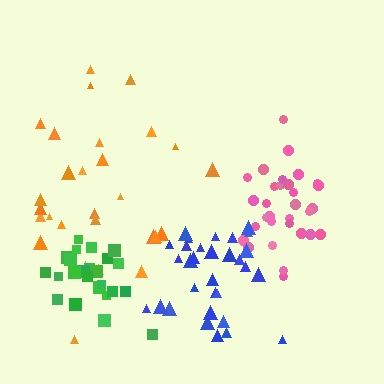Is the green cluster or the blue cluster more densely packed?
Green.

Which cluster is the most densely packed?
Pink.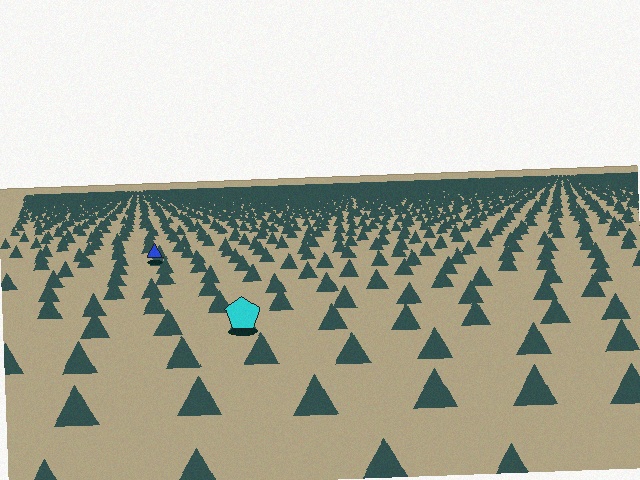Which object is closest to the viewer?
The cyan pentagon is closest. The texture marks near it are larger and more spread out.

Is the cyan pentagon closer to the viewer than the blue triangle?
Yes. The cyan pentagon is closer — you can tell from the texture gradient: the ground texture is coarser near it.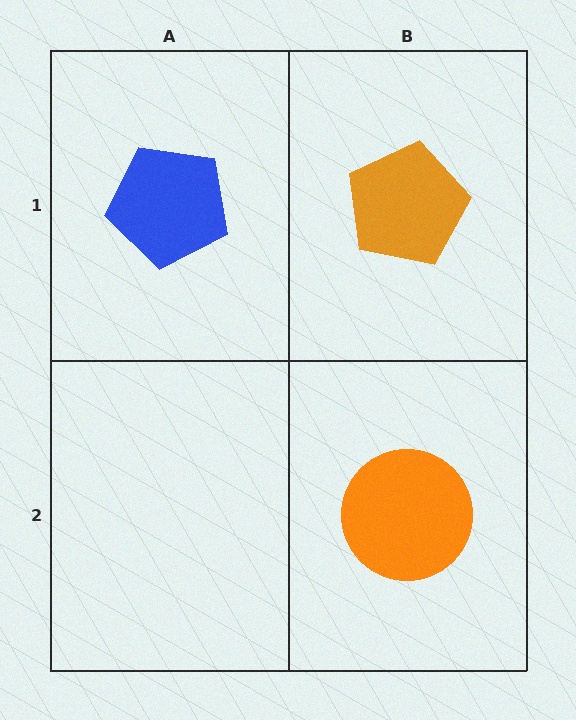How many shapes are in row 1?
2 shapes.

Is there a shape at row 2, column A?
No, that cell is empty.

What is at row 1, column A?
A blue pentagon.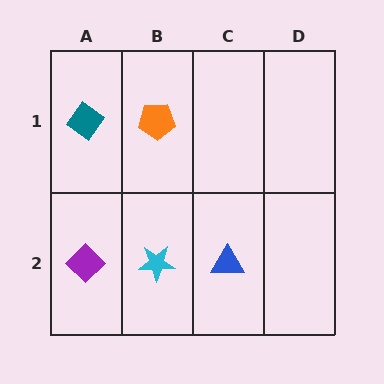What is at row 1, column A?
A teal diamond.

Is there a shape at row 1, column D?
No, that cell is empty.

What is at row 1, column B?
An orange pentagon.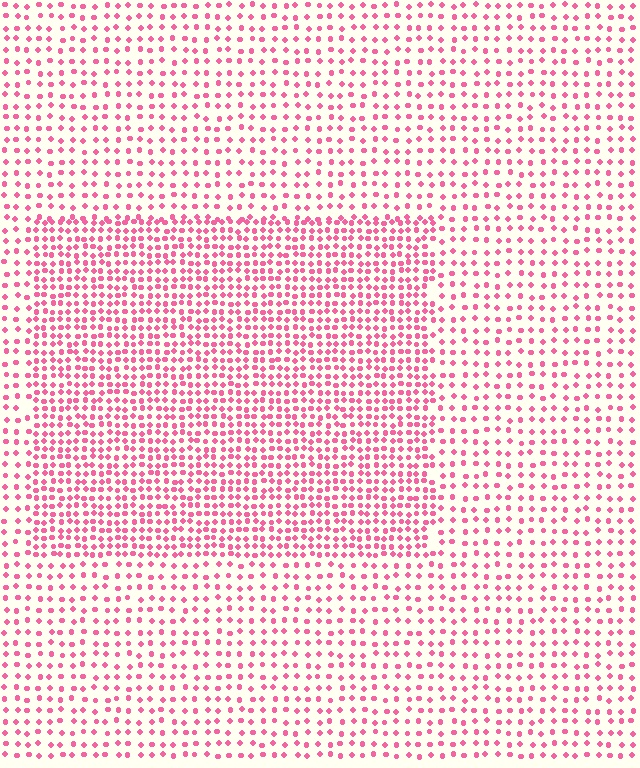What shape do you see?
I see a rectangle.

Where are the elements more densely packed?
The elements are more densely packed inside the rectangle boundary.